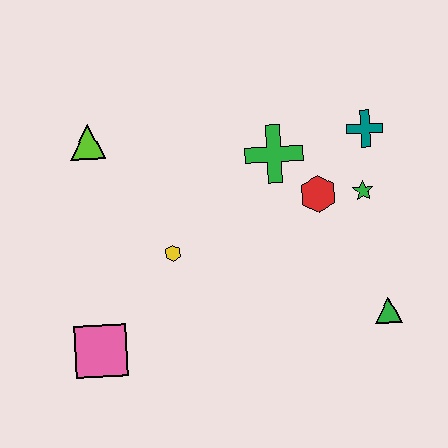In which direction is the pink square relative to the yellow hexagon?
The pink square is below the yellow hexagon.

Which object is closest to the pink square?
The yellow hexagon is closest to the pink square.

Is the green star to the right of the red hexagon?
Yes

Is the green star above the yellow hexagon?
Yes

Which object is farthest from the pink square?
The teal cross is farthest from the pink square.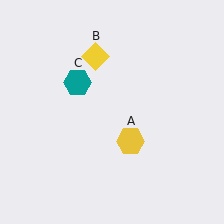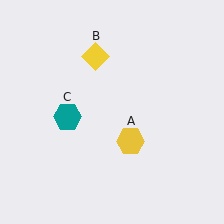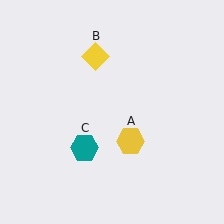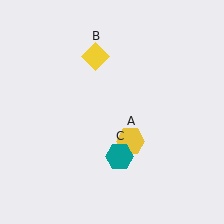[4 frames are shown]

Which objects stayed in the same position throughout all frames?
Yellow hexagon (object A) and yellow diamond (object B) remained stationary.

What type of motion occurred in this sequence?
The teal hexagon (object C) rotated counterclockwise around the center of the scene.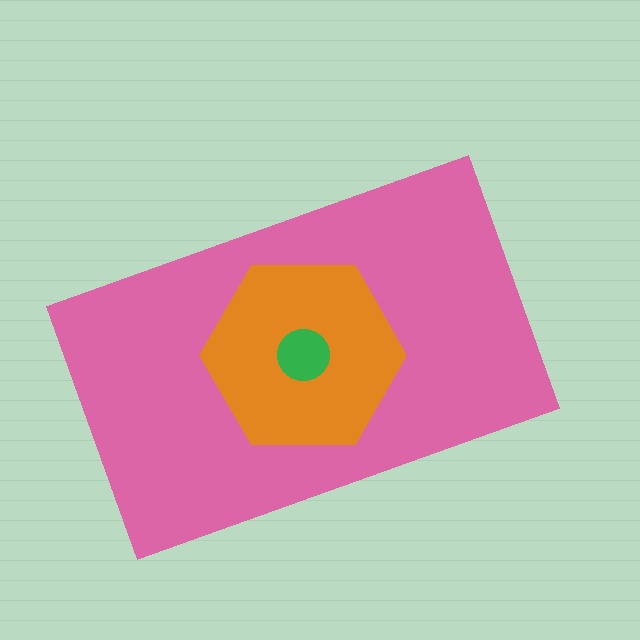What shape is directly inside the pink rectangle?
The orange hexagon.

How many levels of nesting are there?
3.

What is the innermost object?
The green circle.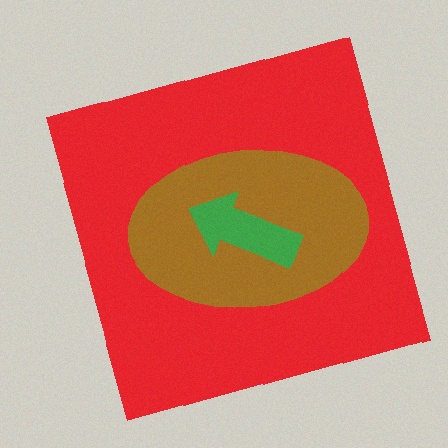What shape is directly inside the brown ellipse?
The green arrow.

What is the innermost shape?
The green arrow.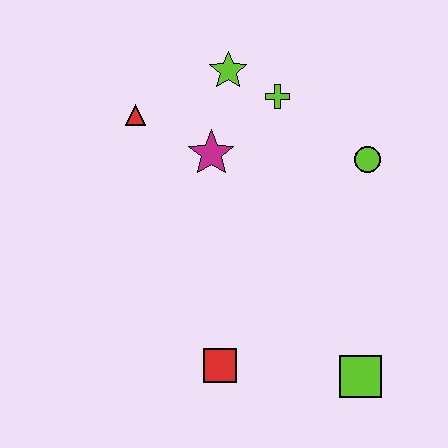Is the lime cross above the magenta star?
Yes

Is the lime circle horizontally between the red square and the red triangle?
No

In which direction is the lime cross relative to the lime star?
The lime cross is to the right of the lime star.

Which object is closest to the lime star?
The lime cross is closest to the lime star.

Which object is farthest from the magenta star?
The lime square is farthest from the magenta star.